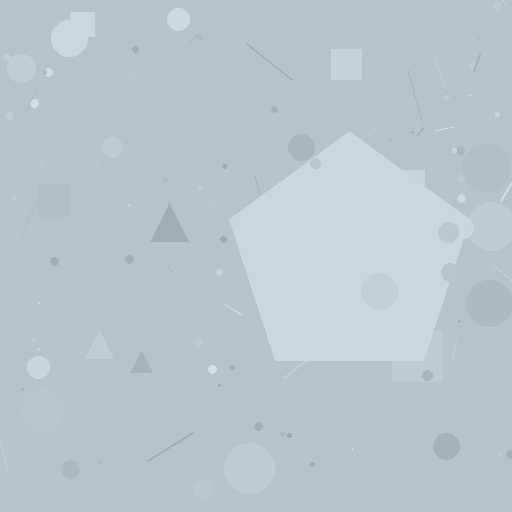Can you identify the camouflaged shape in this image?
The camouflaged shape is a pentagon.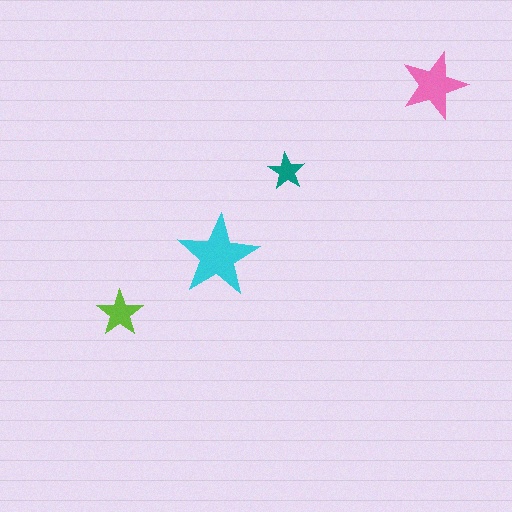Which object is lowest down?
The lime star is bottommost.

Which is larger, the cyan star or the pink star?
The cyan one.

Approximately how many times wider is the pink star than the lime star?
About 1.5 times wider.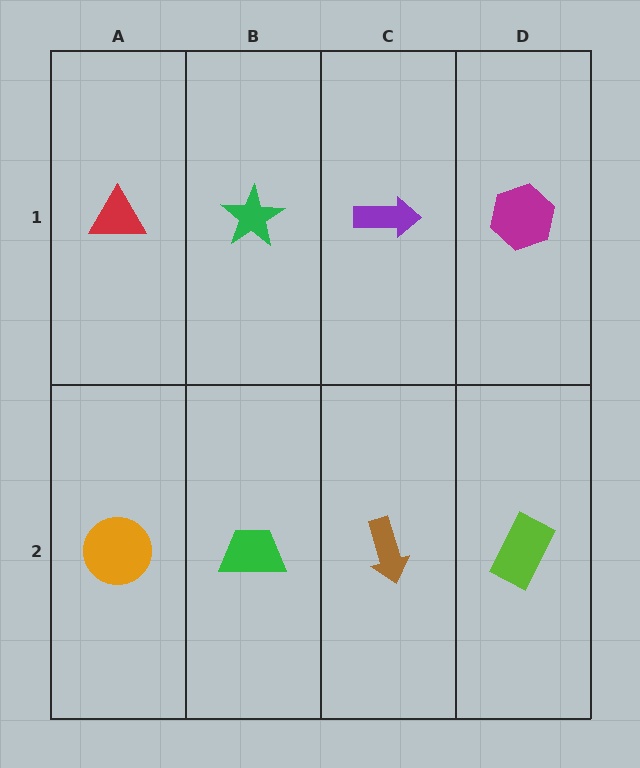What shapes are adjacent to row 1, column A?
An orange circle (row 2, column A), a green star (row 1, column B).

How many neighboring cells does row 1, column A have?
2.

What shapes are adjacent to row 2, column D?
A magenta hexagon (row 1, column D), a brown arrow (row 2, column C).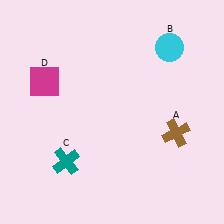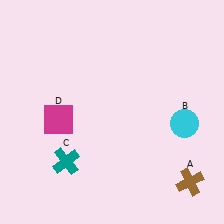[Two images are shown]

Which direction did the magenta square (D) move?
The magenta square (D) moved down.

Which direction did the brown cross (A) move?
The brown cross (A) moved down.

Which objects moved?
The objects that moved are: the brown cross (A), the cyan circle (B), the magenta square (D).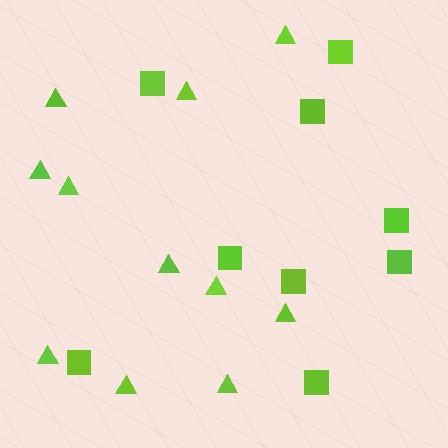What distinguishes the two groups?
There are 2 groups: one group of triangles (11) and one group of squares (9).